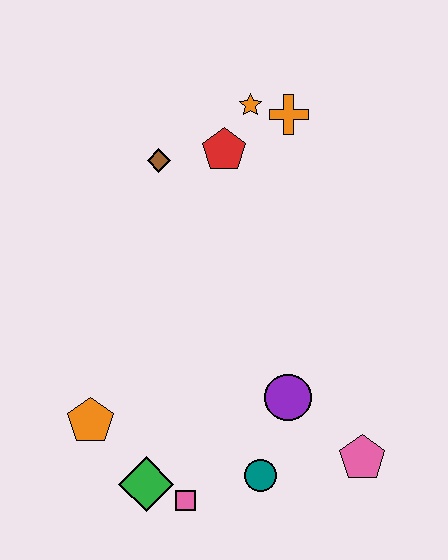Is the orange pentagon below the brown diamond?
Yes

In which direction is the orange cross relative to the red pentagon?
The orange cross is to the right of the red pentagon.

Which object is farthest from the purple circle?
The orange star is farthest from the purple circle.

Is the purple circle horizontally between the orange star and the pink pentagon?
Yes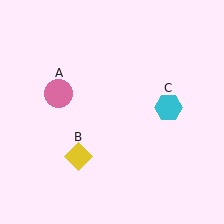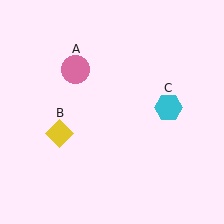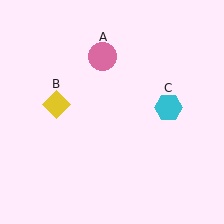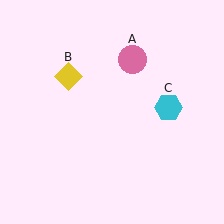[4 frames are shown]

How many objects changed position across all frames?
2 objects changed position: pink circle (object A), yellow diamond (object B).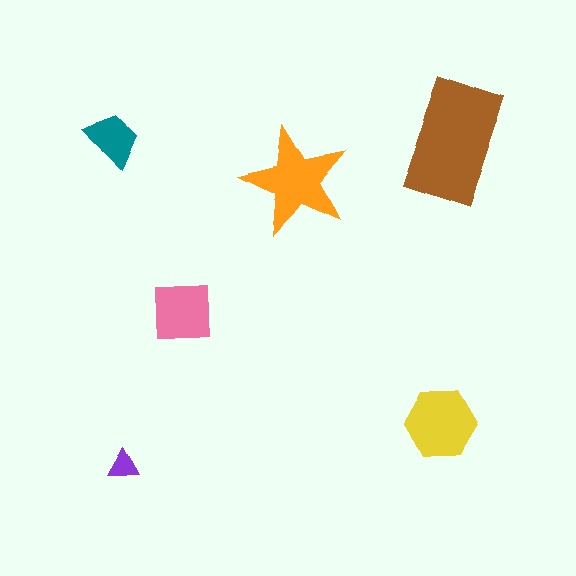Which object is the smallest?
The purple triangle.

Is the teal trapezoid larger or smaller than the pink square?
Smaller.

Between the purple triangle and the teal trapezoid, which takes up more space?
The teal trapezoid.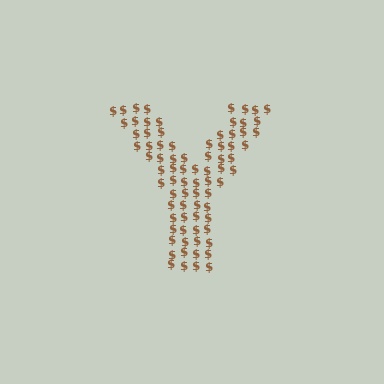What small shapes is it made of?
It is made of small dollar signs.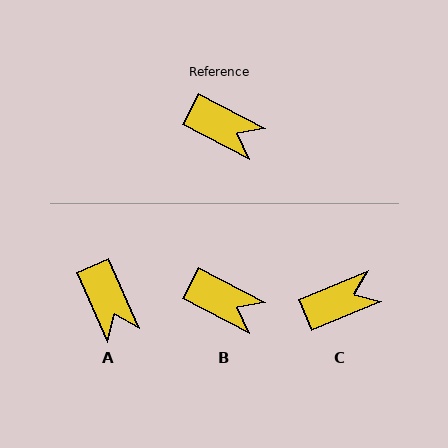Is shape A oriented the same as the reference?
No, it is off by about 39 degrees.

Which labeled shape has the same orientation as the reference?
B.